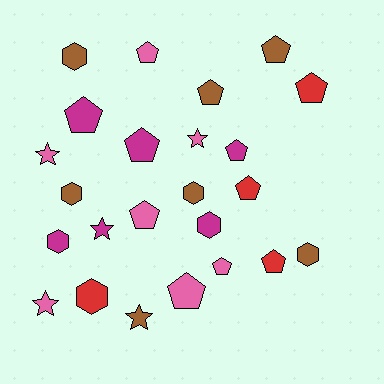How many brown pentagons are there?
There are 2 brown pentagons.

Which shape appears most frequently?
Pentagon, with 12 objects.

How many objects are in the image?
There are 24 objects.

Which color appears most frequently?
Brown, with 7 objects.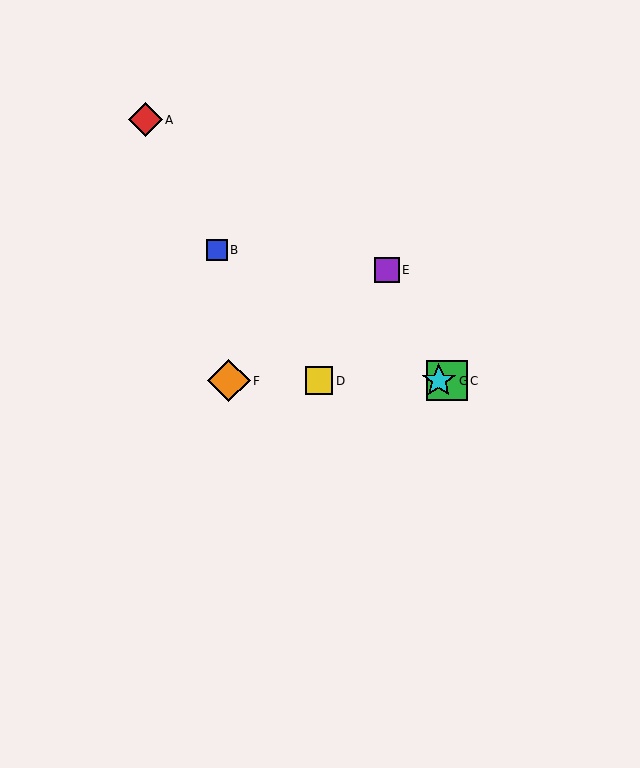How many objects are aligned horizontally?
4 objects (C, D, F, G) are aligned horizontally.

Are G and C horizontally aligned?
Yes, both are at y≈381.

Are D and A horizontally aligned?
No, D is at y≈381 and A is at y≈120.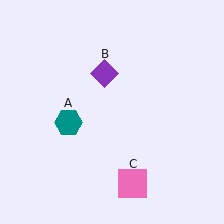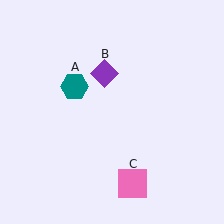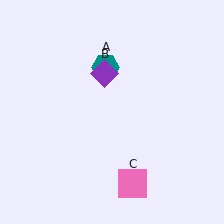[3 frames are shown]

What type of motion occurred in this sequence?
The teal hexagon (object A) rotated clockwise around the center of the scene.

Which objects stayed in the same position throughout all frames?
Purple diamond (object B) and pink square (object C) remained stationary.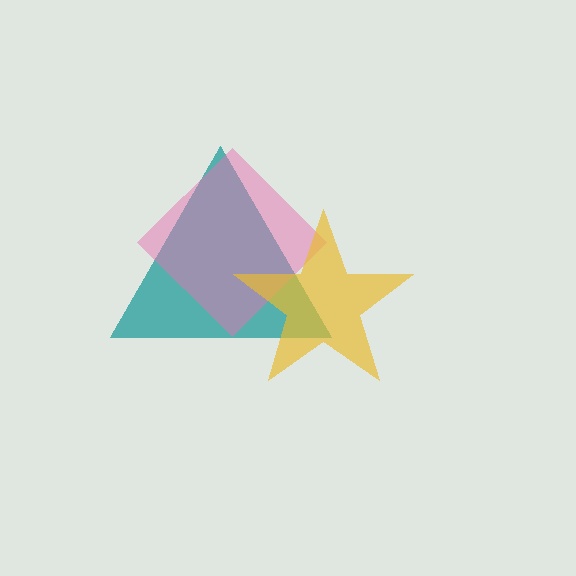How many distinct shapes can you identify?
There are 3 distinct shapes: a teal triangle, a pink diamond, a yellow star.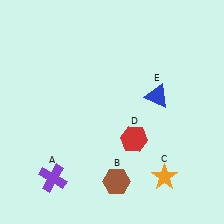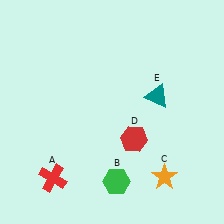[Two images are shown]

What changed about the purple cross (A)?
In Image 1, A is purple. In Image 2, it changed to red.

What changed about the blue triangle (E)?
In Image 1, E is blue. In Image 2, it changed to teal.